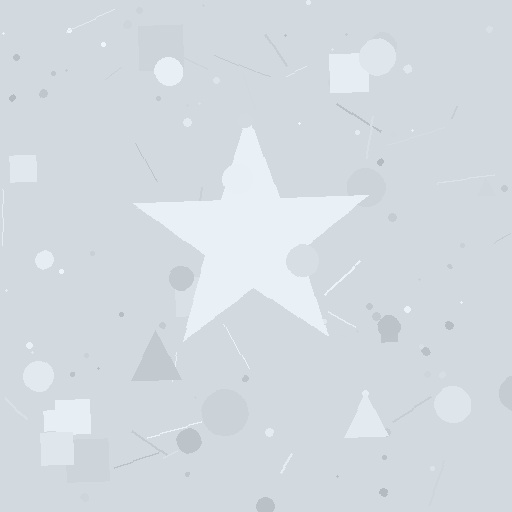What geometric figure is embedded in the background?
A star is embedded in the background.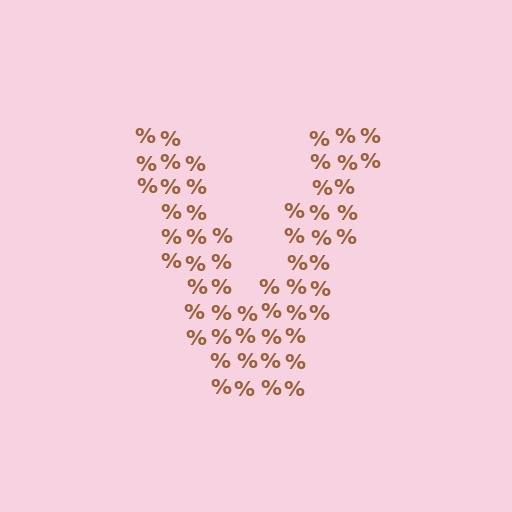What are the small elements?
The small elements are percent signs.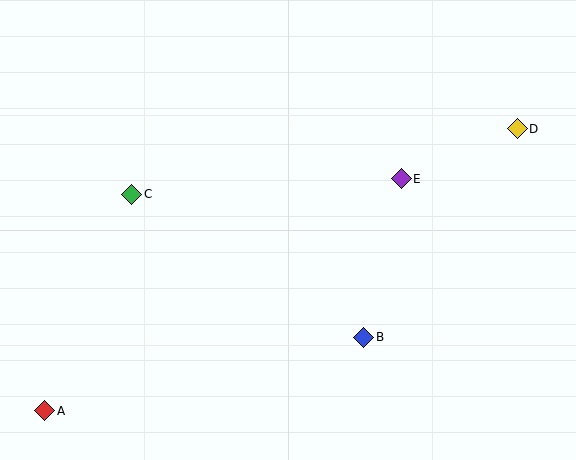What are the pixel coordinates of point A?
Point A is at (45, 411).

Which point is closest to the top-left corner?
Point C is closest to the top-left corner.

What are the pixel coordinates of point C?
Point C is at (132, 194).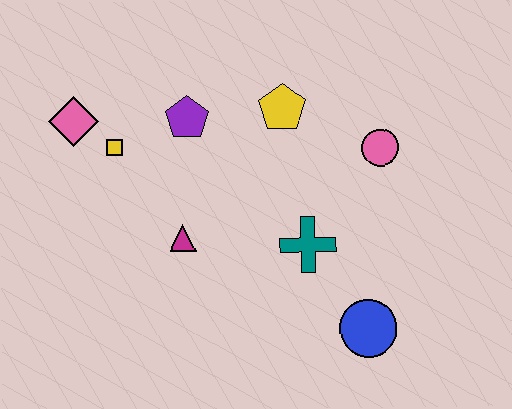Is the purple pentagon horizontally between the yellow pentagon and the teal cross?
No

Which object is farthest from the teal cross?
The pink diamond is farthest from the teal cross.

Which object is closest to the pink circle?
The yellow pentagon is closest to the pink circle.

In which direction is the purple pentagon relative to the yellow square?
The purple pentagon is to the right of the yellow square.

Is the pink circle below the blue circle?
No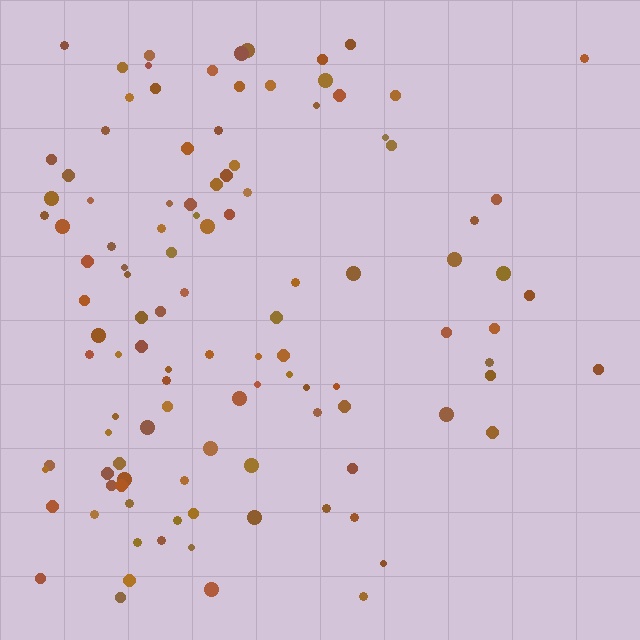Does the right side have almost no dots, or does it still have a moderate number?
Still a moderate number, just noticeably fewer than the left.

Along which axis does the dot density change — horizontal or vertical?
Horizontal.